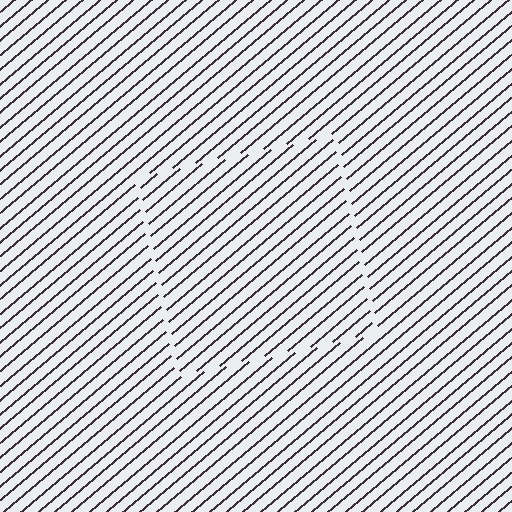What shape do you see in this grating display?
An illusory square. The interior of the shape contains the same grating, shifted by half a period — the contour is defined by the phase discontinuity where line-ends from the inner and outer gratings abut.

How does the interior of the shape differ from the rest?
The interior of the shape contains the same grating, shifted by half a period — the contour is defined by the phase discontinuity where line-ends from the inner and outer gratings abut.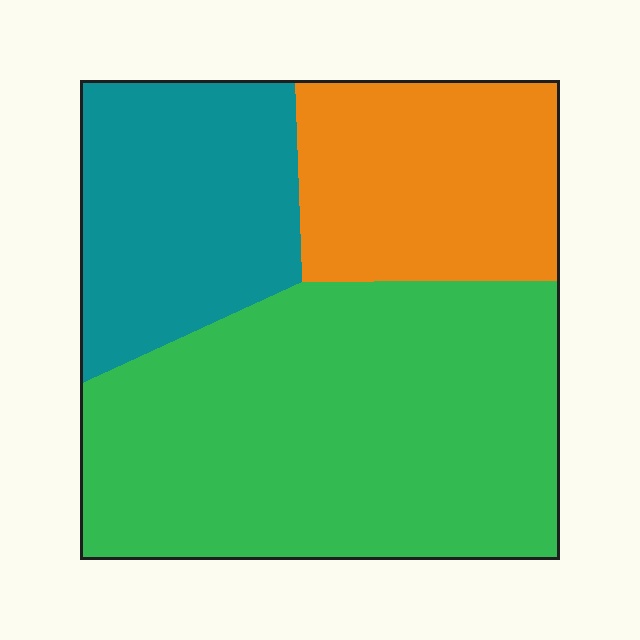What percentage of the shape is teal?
Teal covers around 25% of the shape.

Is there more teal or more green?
Green.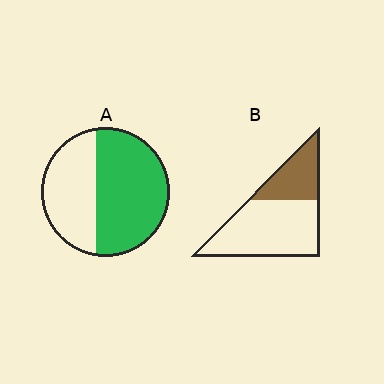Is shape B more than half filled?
No.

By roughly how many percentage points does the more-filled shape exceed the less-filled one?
By roughly 30 percentage points (A over B).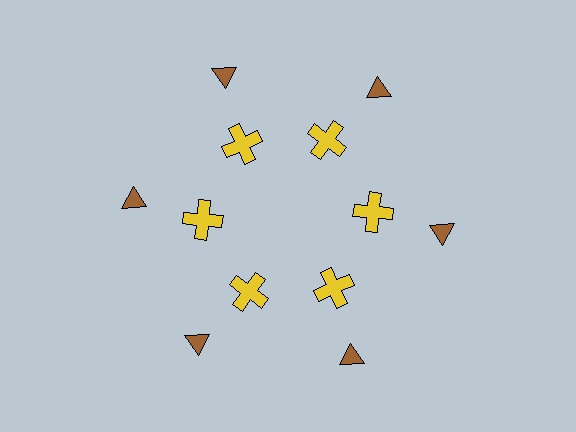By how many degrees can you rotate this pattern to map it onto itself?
The pattern maps onto itself every 60 degrees of rotation.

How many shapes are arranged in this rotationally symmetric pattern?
There are 12 shapes, arranged in 6 groups of 2.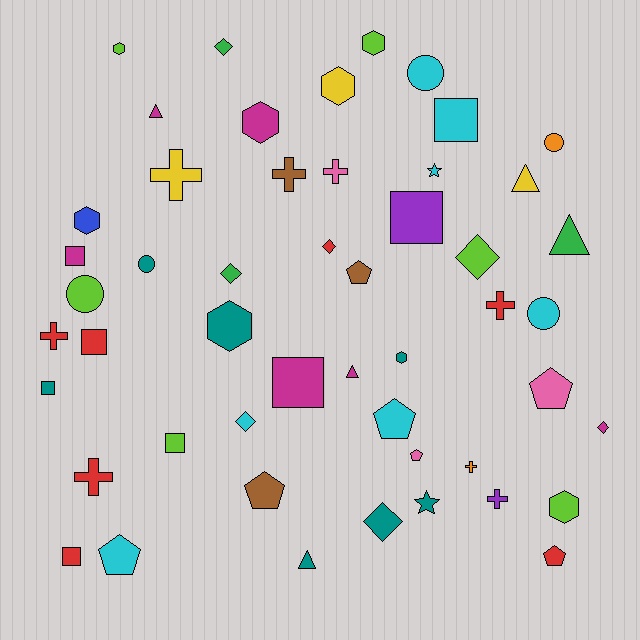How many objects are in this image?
There are 50 objects.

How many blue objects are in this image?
There is 1 blue object.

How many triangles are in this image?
There are 5 triangles.